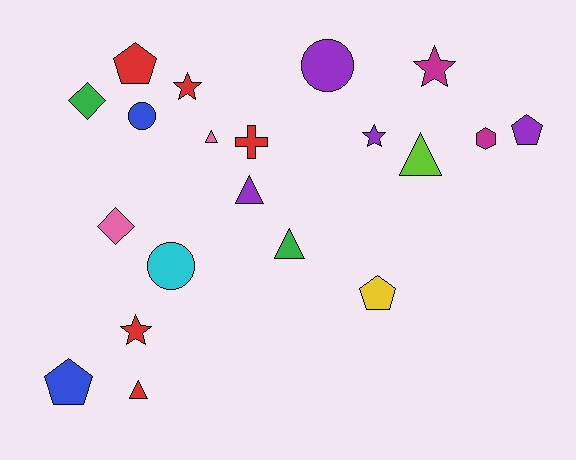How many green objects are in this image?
There are 2 green objects.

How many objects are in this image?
There are 20 objects.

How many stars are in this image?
There are 4 stars.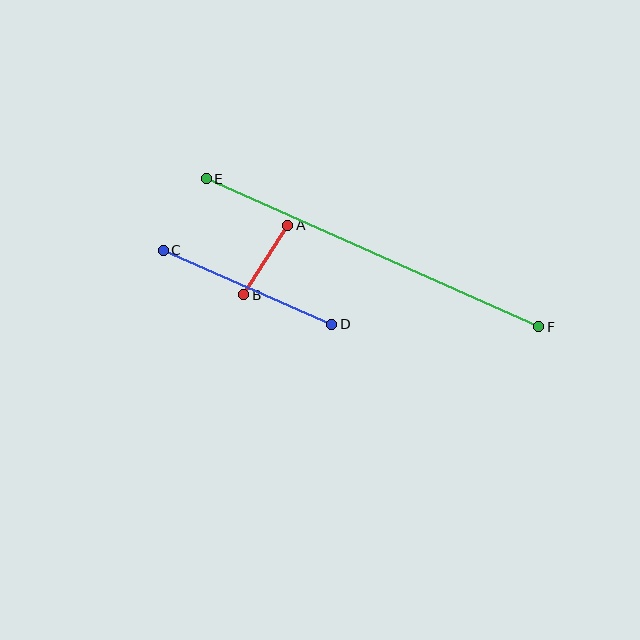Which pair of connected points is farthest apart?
Points E and F are farthest apart.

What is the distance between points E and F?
The distance is approximately 364 pixels.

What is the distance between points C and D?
The distance is approximately 184 pixels.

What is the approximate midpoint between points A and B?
The midpoint is at approximately (266, 260) pixels.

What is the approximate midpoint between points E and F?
The midpoint is at approximately (373, 253) pixels.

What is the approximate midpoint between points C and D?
The midpoint is at approximately (247, 287) pixels.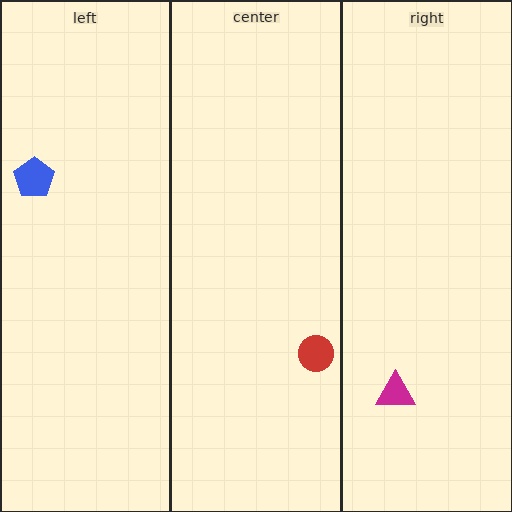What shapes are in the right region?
The magenta triangle.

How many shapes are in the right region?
1.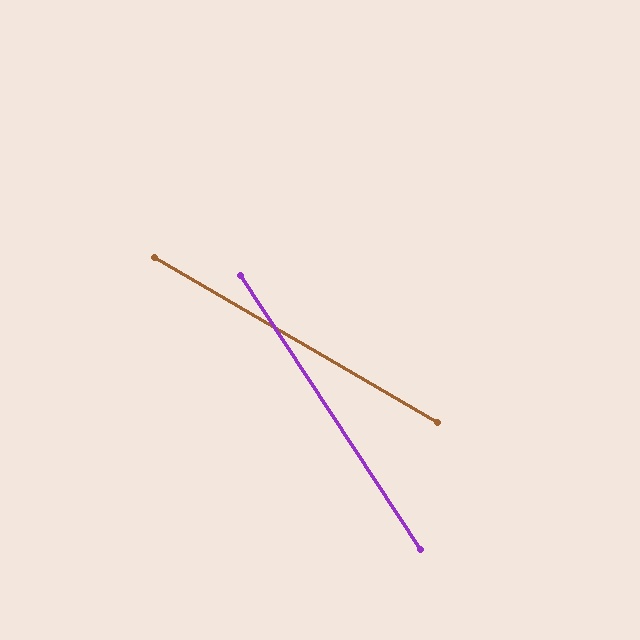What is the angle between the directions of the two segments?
Approximately 27 degrees.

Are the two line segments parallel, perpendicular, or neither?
Neither parallel nor perpendicular — they differ by about 27°.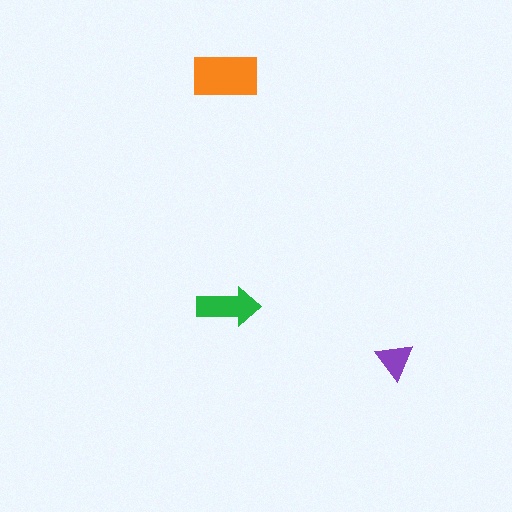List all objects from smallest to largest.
The purple triangle, the green arrow, the orange rectangle.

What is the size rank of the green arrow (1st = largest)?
2nd.